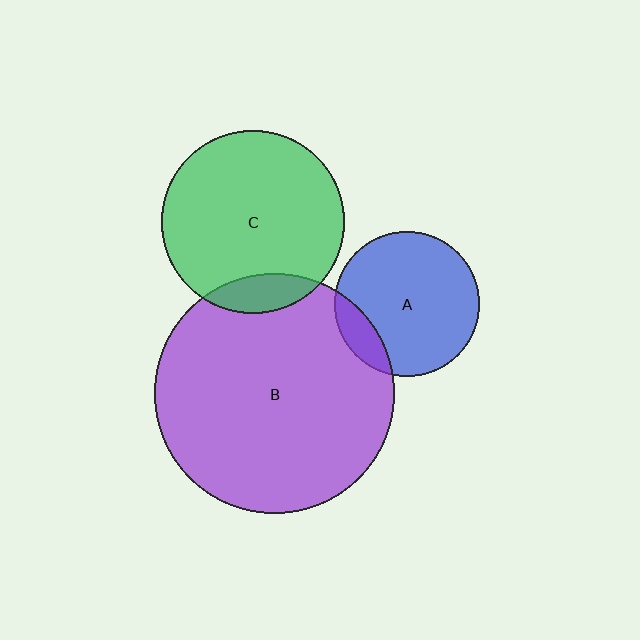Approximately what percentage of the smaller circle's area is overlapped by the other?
Approximately 15%.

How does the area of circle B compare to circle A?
Approximately 2.7 times.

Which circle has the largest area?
Circle B (purple).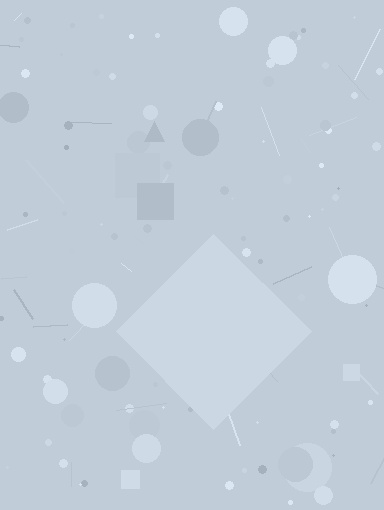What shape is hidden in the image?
A diamond is hidden in the image.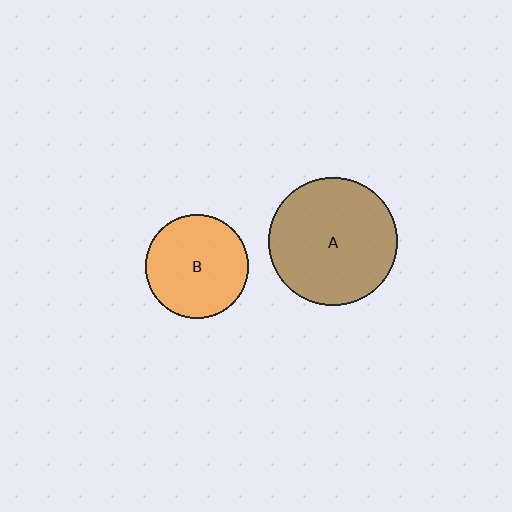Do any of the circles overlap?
No, none of the circles overlap.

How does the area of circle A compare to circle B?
Approximately 1.6 times.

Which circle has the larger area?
Circle A (brown).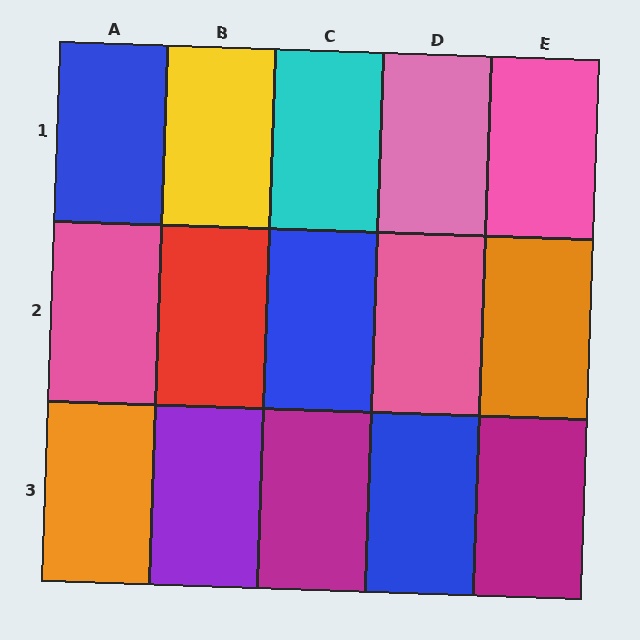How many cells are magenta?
2 cells are magenta.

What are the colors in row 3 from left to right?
Orange, purple, magenta, blue, magenta.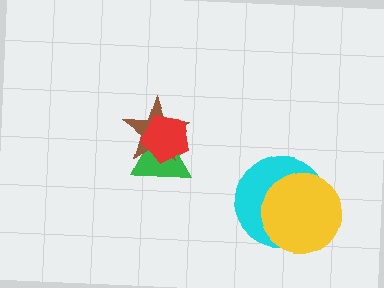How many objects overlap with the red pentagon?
2 objects overlap with the red pentagon.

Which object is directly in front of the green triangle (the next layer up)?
The brown star is directly in front of the green triangle.